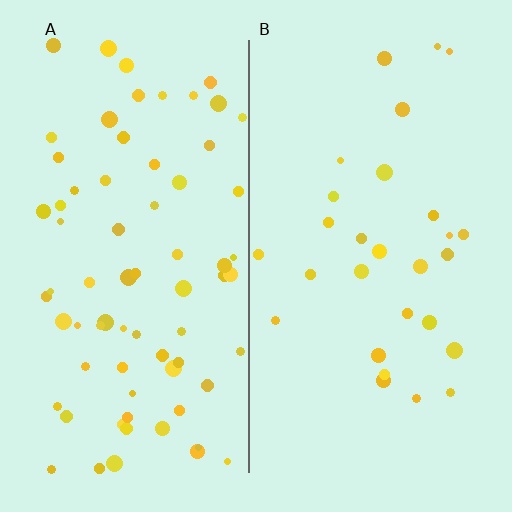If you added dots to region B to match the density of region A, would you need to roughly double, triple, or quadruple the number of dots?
Approximately double.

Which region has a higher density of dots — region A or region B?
A (the left).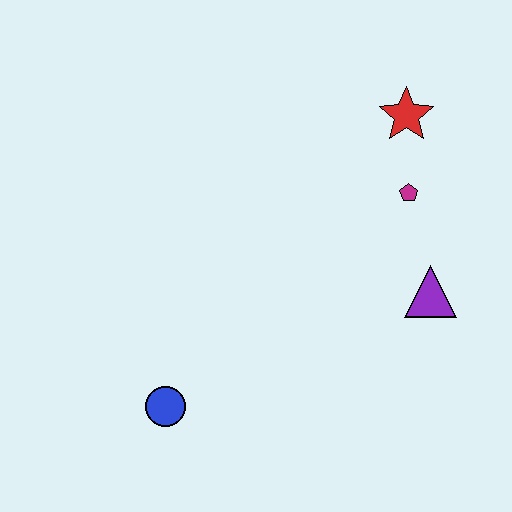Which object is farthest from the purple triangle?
The blue circle is farthest from the purple triangle.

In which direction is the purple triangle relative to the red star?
The purple triangle is below the red star.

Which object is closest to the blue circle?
The purple triangle is closest to the blue circle.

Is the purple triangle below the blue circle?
No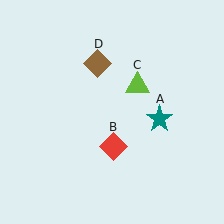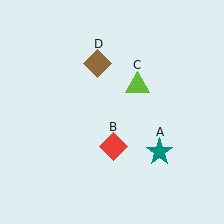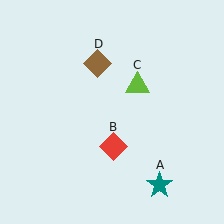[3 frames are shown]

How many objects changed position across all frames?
1 object changed position: teal star (object A).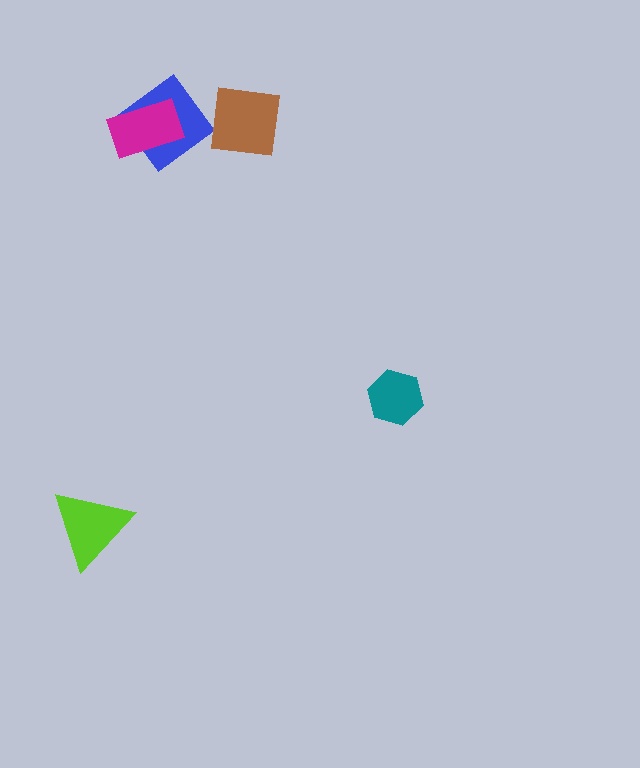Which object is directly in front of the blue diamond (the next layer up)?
The magenta rectangle is directly in front of the blue diamond.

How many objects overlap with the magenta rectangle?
1 object overlaps with the magenta rectangle.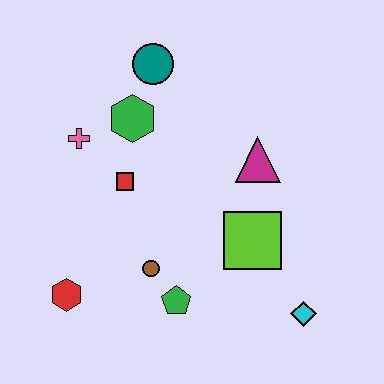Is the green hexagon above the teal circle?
No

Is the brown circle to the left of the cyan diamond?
Yes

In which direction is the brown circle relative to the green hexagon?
The brown circle is below the green hexagon.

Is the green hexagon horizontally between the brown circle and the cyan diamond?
No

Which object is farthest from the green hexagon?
The cyan diamond is farthest from the green hexagon.